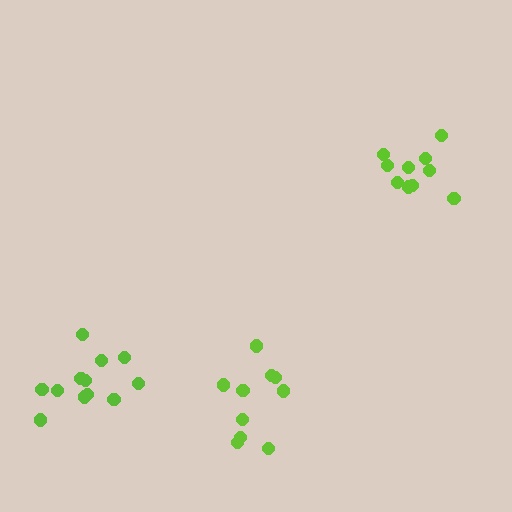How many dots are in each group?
Group 1: 10 dots, Group 2: 12 dots, Group 3: 10 dots (32 total).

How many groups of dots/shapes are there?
There are 3 groups.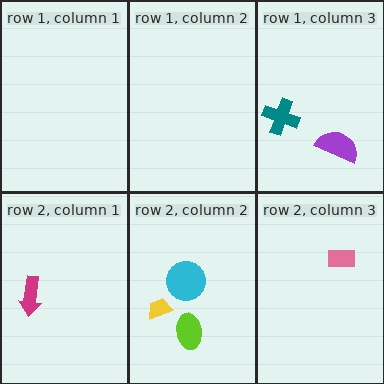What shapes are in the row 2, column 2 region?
The yellow trapezoid, the cyan circle, the lime ellipse.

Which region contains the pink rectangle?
The row 2, column 3 region.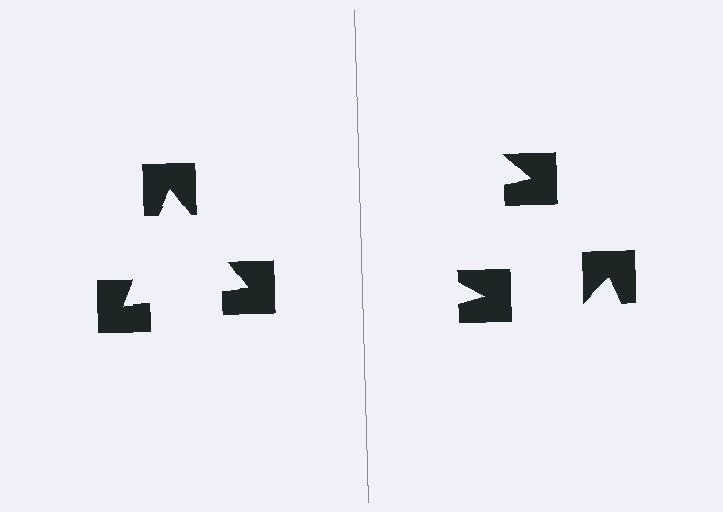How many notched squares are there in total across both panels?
6 — 3 on each side.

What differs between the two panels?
The notched squares are positioned identically on both sides; only the wedge orientations differ. On the left they align to a triangle; on the right they are misaligned.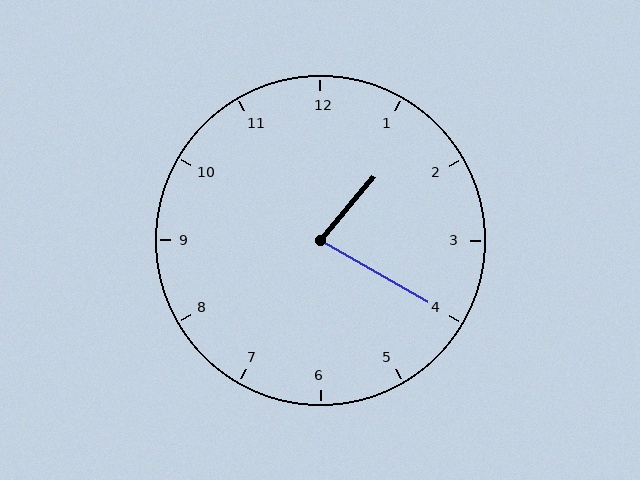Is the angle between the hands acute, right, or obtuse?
It is acute.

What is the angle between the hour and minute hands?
Approximately 80 degrees.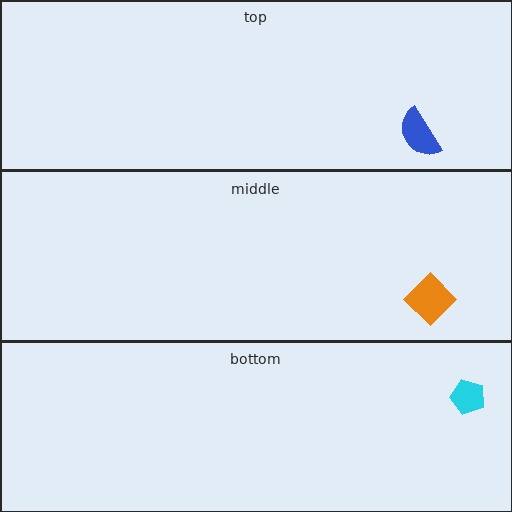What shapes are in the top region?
The blue semicircle.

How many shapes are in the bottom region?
1.